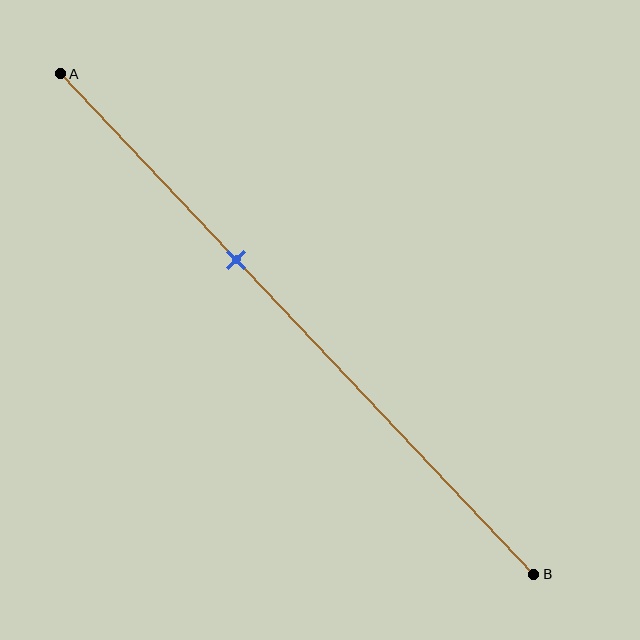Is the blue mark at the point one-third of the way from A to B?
No, the mark is at about 35% from A, not at the 33% one-third point.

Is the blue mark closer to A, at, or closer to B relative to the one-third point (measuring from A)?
The blue mark is closer to point B than the one-third point of segment AB.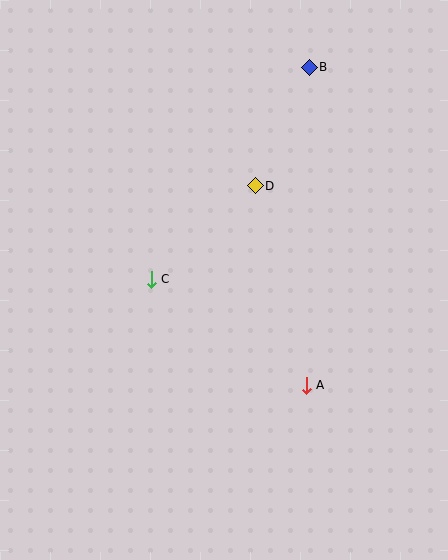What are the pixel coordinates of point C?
Point C is at (151, 279).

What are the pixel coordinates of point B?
Point B is at (309, 67).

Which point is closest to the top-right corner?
Point B is closest to the top-right corner.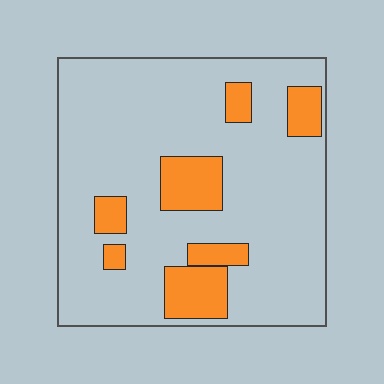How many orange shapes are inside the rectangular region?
7.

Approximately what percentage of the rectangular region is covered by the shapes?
Approximately 20%.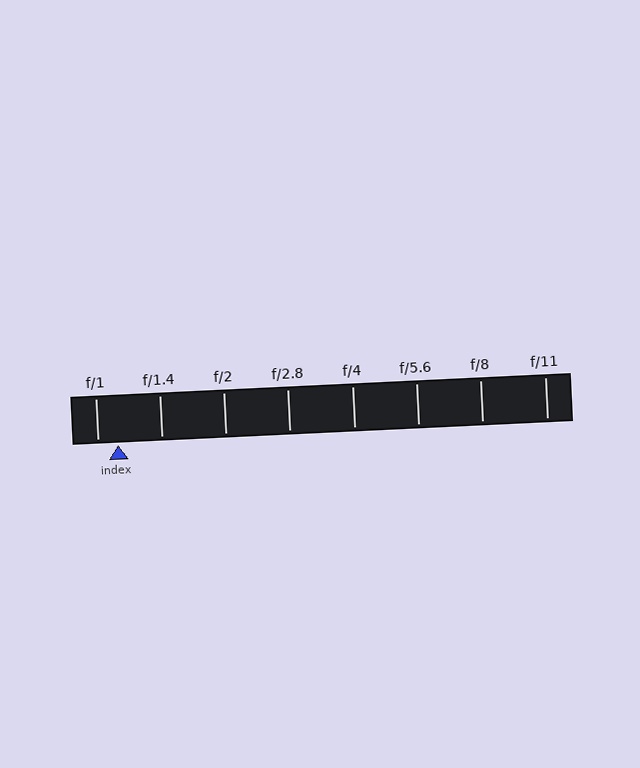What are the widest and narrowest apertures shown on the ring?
The widest aperture shown is f/1 and the narrowest is f/11.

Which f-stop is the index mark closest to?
The index mark is closest to f/1.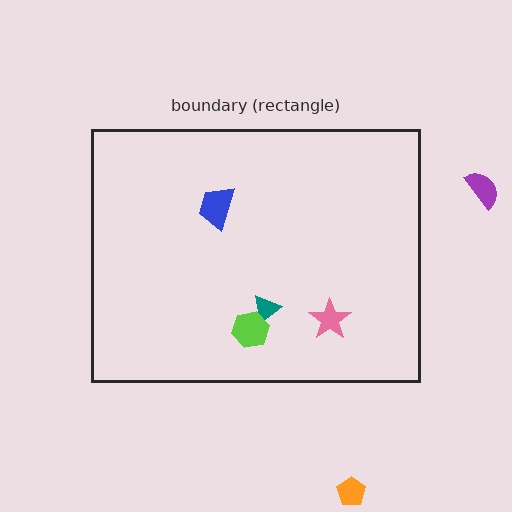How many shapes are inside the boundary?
4 inside, 2 outside.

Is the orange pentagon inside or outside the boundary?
Outside.